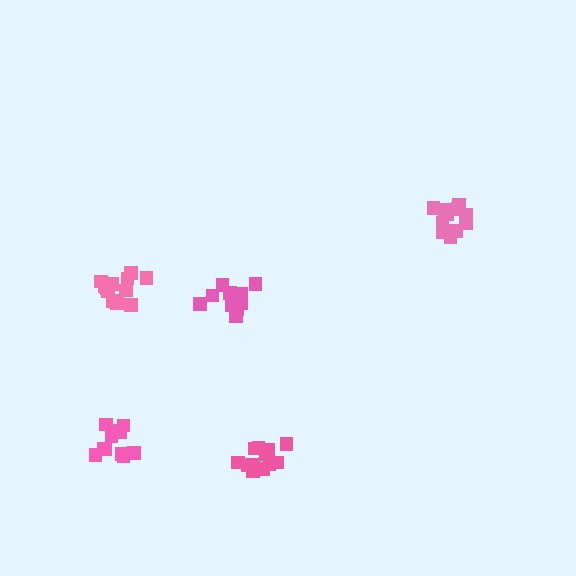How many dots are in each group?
Group 1: 10 dots, Group 2: 11 dots, Group 3: 15 dots, Group 4: 12 dots, Group 5: 13 dots (61 total).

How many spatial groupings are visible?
There are 5 spatial groupings.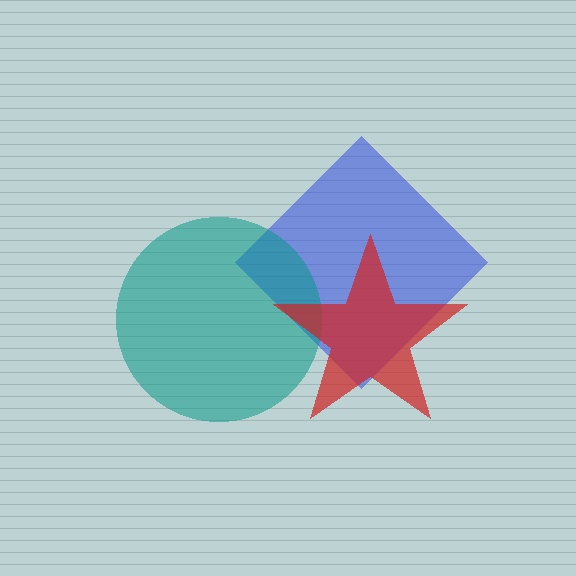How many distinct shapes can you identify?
There are 3 distinct shapes: a blue diamond, a teal circle, a red star.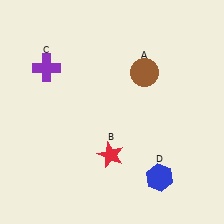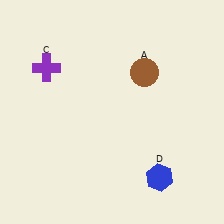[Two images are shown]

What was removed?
The red star (B) was removed in Image 2.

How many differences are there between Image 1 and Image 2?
There is 1 difference between the two images.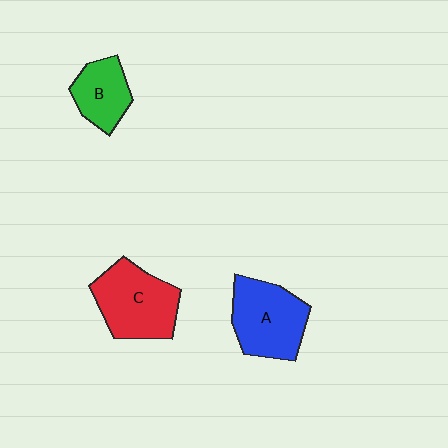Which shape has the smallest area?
Shape B (green).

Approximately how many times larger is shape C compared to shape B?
Approximately 1.6 times.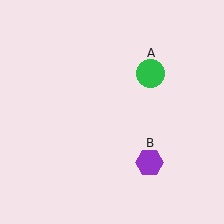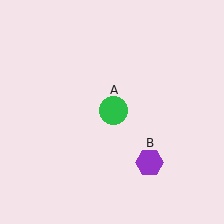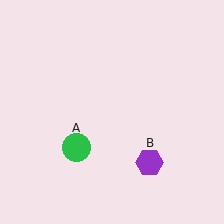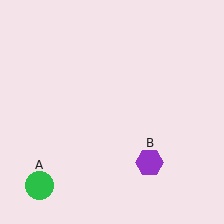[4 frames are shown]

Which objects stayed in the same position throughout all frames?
Purple hexagon (object B) remained stationary.